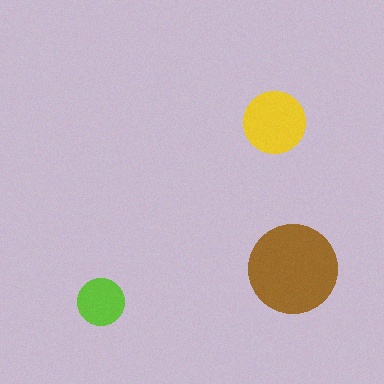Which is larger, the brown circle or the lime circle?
The brown one.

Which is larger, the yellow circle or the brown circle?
The brown one.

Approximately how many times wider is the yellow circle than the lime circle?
About 1.5 times wider.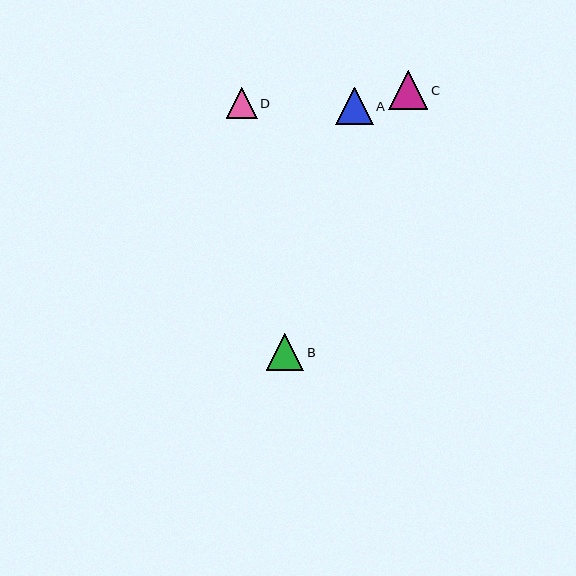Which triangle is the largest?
Triangle C is the largest with a size of approximately 39 pixels.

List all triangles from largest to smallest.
From largest to smallest: C, B, A, D.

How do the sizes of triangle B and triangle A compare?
Triangle B and triangle A are approximately the same size.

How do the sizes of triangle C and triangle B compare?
Triangle C and triangle B are approximately the same size.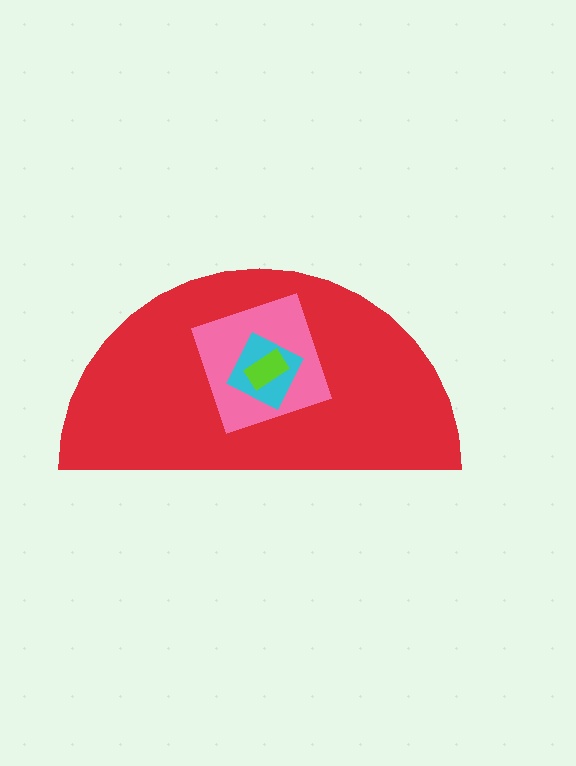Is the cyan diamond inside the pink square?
Yes.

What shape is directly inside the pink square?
The cyan diamond.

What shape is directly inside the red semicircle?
The pink square.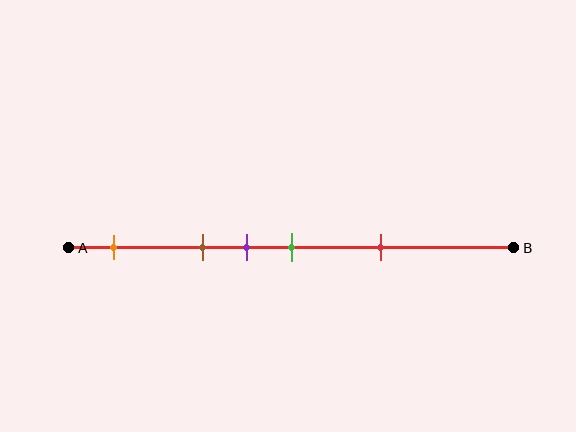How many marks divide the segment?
There are 5 marks dividing the segment.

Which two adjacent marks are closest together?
The purple and green marks are the closest adjacent pair.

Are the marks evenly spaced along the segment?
No, the marks are not evenly spaced.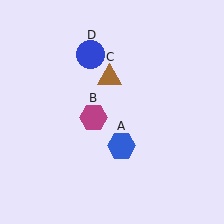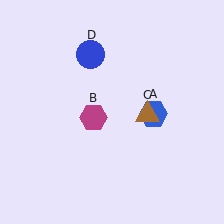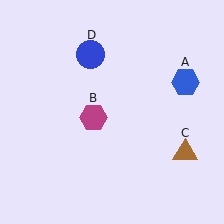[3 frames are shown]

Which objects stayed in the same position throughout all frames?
Magenta hexagon (object B) and blue circle (object D) remained stationary.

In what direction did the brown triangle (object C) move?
The brown triangle (object C) moved down and to the right.